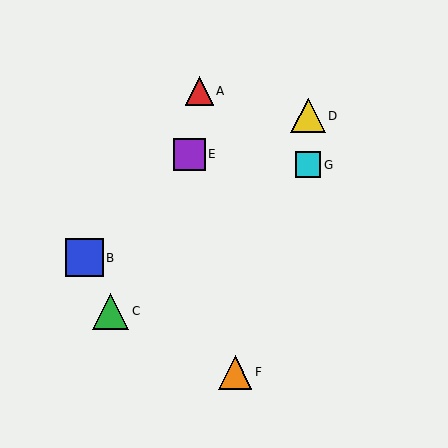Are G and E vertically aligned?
No, G is at x≈308 and E is at x≈189.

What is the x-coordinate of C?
Object C is at x≈111.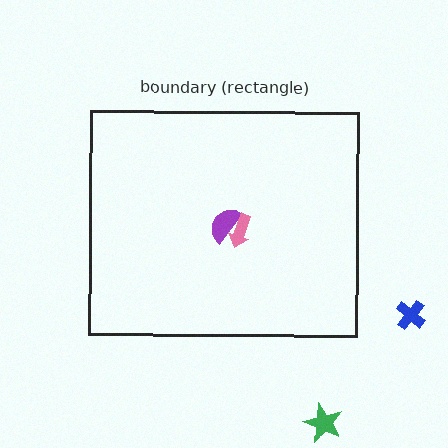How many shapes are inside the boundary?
2 inside, 2 outside.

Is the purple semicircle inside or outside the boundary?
Inside.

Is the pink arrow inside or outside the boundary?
Inside.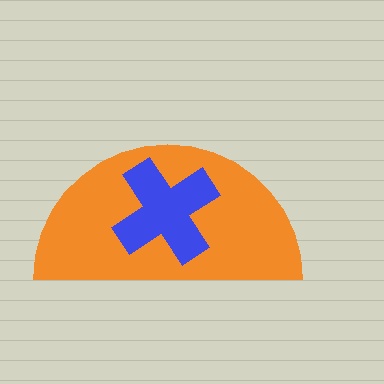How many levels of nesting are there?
2.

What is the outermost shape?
The orange semicircle.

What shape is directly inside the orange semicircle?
The blue cross.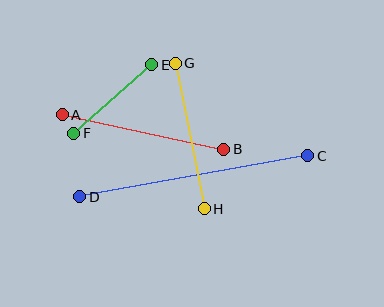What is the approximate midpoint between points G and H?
The midpoint is at approximately (190, 136) pixels.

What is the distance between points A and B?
The distance is approximately 166 pixels.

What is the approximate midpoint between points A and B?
The midpoint is at approximately (143, 132) pixels.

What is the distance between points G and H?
The distance is approximately 149 pixels.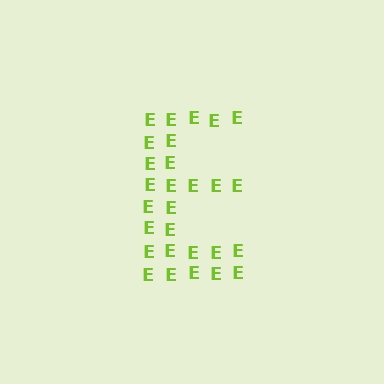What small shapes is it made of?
It is made of small letter E's.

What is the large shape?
The large shape is the letter E.